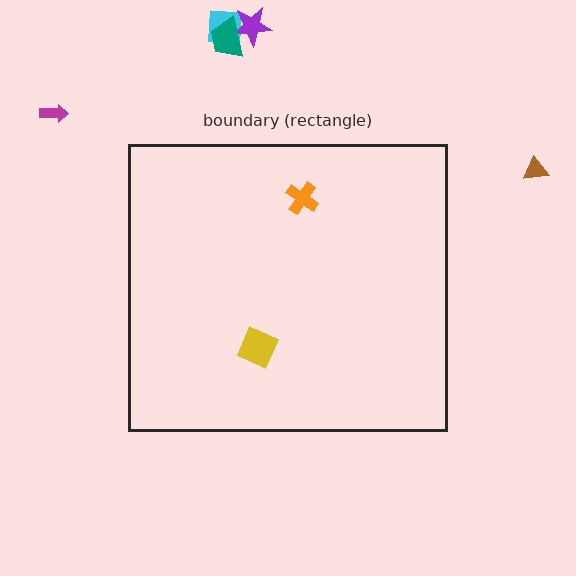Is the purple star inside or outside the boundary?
Outside.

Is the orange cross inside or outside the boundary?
Inside.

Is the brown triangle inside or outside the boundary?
Outside.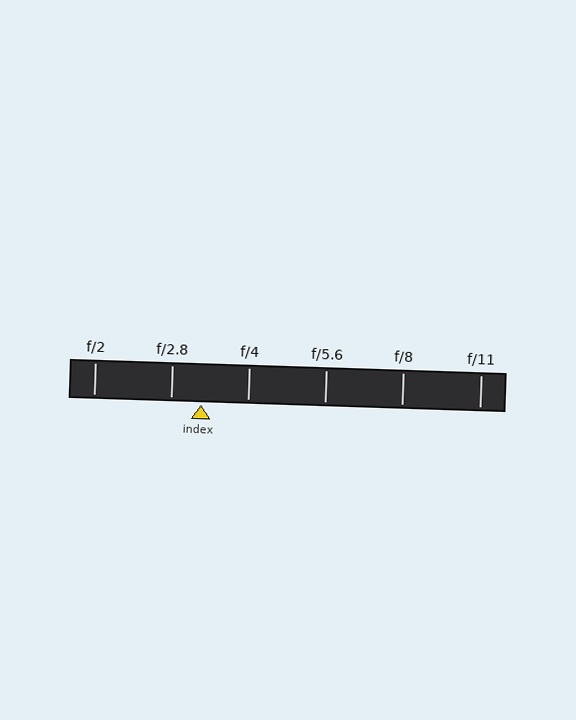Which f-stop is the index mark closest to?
The index mark is closest to f/2.8.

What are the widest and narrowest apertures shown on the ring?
The widest aperture shown is f/2 and the narrowest is f/11.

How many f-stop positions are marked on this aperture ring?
There are 6 f-stop positions marked.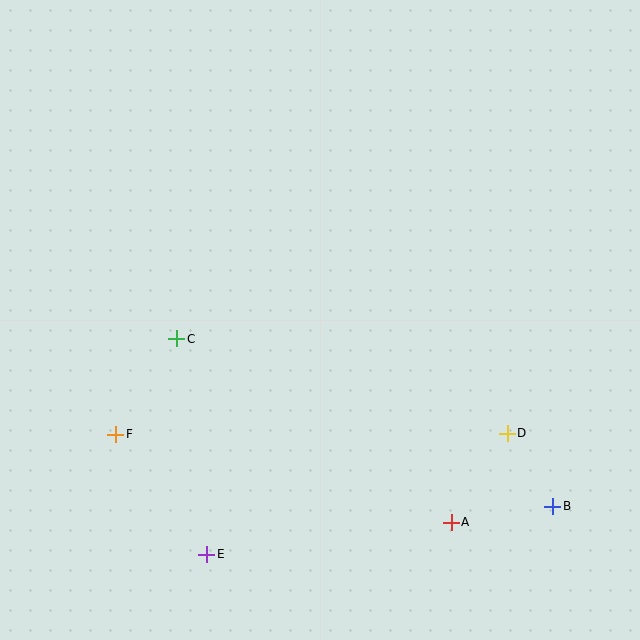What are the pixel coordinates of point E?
Point E is at (206, 554).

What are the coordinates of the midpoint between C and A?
The midpoint between C and A is at (314, 431).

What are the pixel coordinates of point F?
Point F is at (116, 434).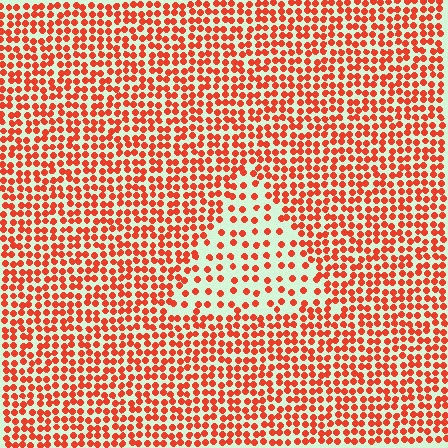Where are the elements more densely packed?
The elements are more densely packed outside the triangle boundary.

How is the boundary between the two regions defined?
The boundary is defined by a change in element density (approximately 2.1x ratio). All elements are the same color, size, and shape.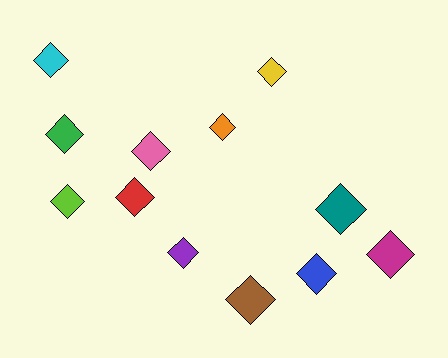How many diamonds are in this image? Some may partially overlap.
There are 12 diamonds.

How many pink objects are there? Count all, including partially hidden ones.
There is 1 pink object.